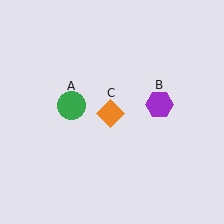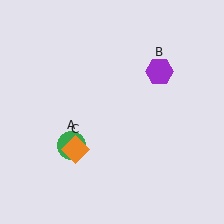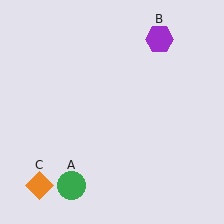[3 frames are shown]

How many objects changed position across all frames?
3 objects changed position: green circle (object A), purple hexagon (object B), orange diamond (object C).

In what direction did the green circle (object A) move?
The green circle (object A) moved down.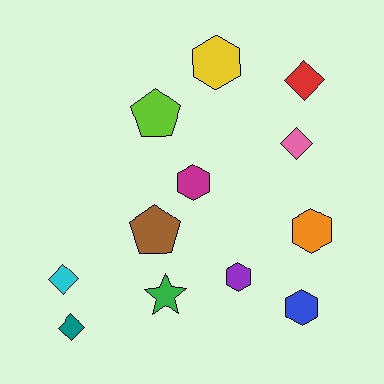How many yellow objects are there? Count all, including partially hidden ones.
There is 1 yellow object.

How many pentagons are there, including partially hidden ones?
There are 2 pentagons.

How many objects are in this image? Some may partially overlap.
There are 12 objects.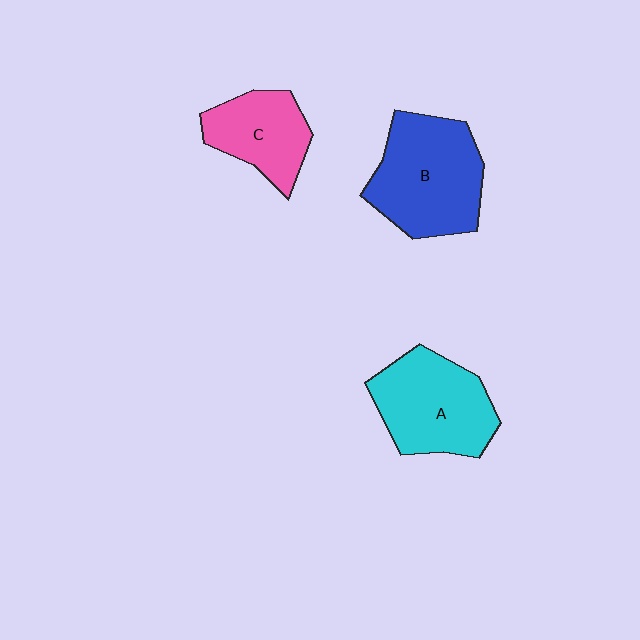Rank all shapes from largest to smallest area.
From largest to smallest: B (blue), A (cyan), C (pink).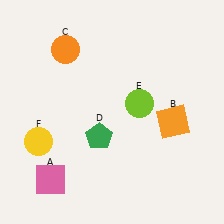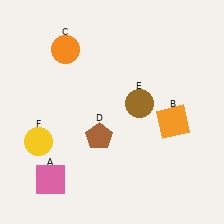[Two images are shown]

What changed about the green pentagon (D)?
In Image 1, D is green. In Image 2, it changed to brown.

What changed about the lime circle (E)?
In Image 1, E is lime. In Image 2, it changed to brown.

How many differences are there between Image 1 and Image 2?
There are 2 differences between the two images.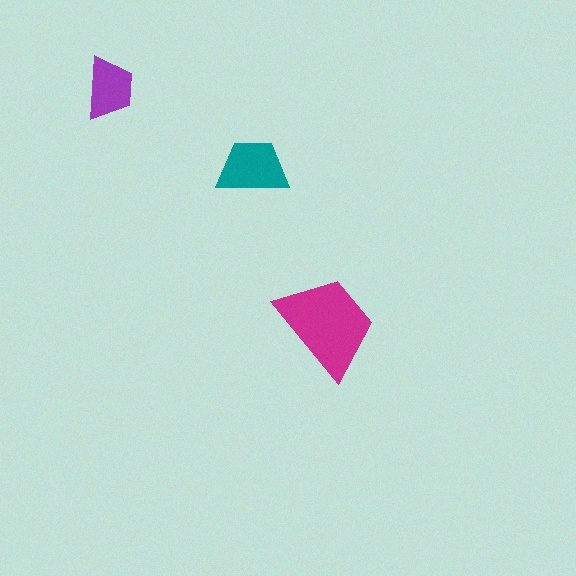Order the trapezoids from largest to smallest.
the magenta one, the teal one, the purple one.